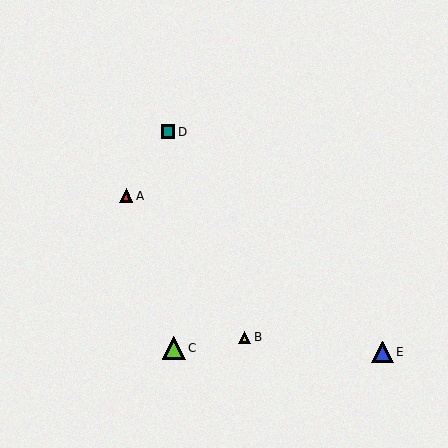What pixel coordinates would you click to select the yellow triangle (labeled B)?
Click at (245, 337) to select the yellow triangle B.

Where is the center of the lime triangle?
The center of the lime triangle is at (174, 348).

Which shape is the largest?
The lime triangle (labeled C) is the largest.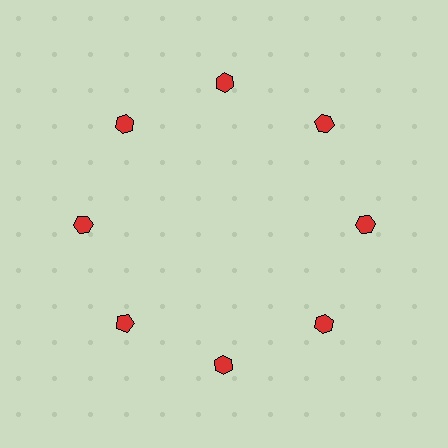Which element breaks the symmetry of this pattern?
The red pentagon at roughly the 8 o'clock position breaks the symmetry. All other shapes are red hexagons.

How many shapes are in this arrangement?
There are 8 shapes arranged in a ring pattern.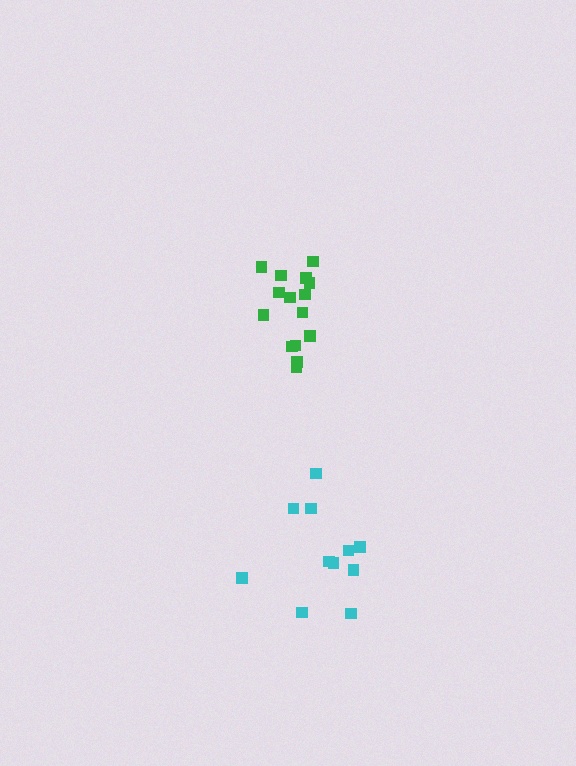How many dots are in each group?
Group 1: 15 dots, Group 2: 11 dots (26 total).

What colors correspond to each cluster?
The clusters are colored: green, cyan.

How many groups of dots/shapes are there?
There are 2 groups.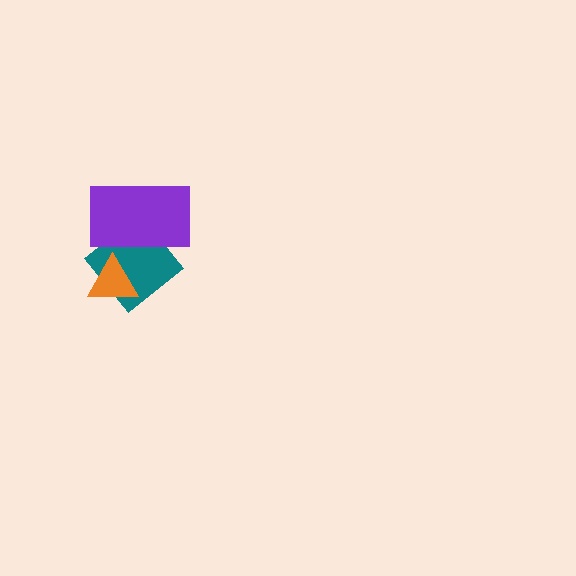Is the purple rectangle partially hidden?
No, no other shape covers it.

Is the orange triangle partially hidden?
Yes, it is partially covered by another shape.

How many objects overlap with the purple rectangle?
2 objects overlap with the purple rectangle.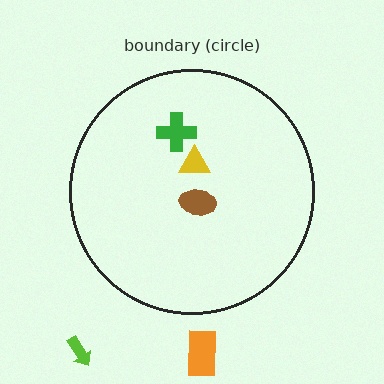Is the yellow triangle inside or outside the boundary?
Inside.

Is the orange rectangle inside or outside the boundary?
Outside.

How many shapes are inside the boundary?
3 inside, 2 outside.